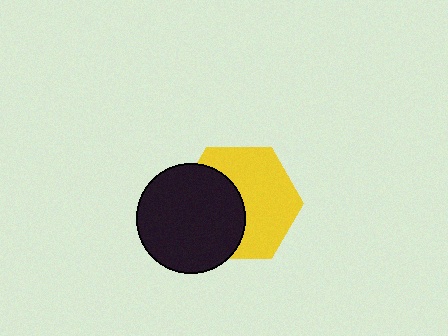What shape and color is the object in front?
The object in front is a black circle.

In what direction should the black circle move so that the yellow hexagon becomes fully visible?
The black circle should move left. That is the shortest direction to clear the overlap and leave the yellow hexagon fully visible.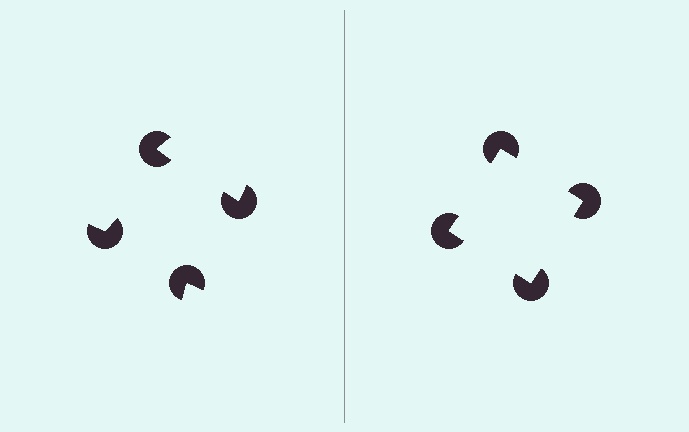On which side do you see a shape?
An illusory square appears on the right side. On the left side the wedge cuts are rotated, so no coherent shape forms.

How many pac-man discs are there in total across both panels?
8 — 4 on each side.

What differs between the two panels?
The pac-man discs are positioned identically on both sides; only the wedge orientations differ. On the right they align to a square; on the left they are misaligned.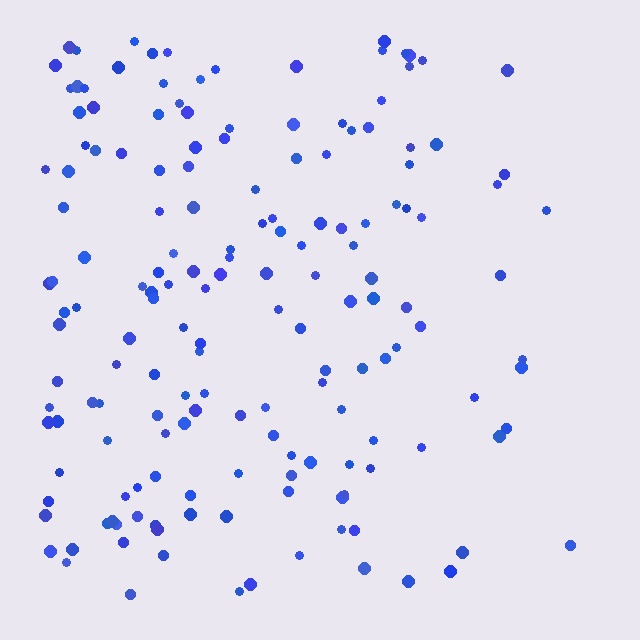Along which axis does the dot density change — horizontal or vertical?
Horizontal.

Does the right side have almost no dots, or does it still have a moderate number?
Still a moderate number, just noticeably fewer than the left.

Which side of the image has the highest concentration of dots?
The left.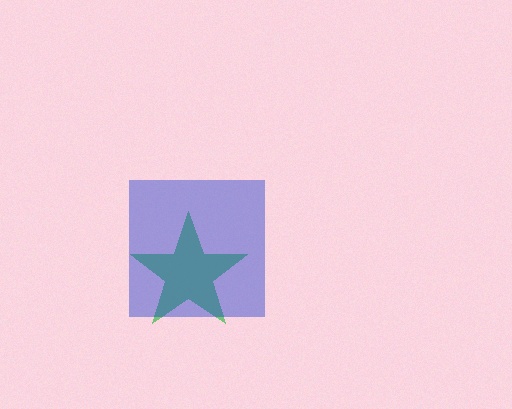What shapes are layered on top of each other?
The layered shapes are: a green star, a blue square.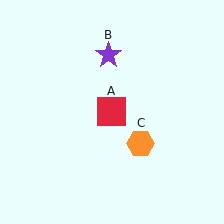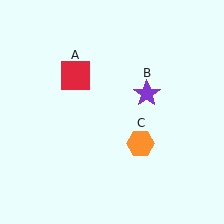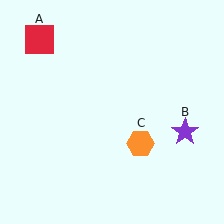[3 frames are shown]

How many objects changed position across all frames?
2 objects changed position: red square (object A), purple star (object B).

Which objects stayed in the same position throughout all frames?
Orange hexagon (object C) remained stationary.